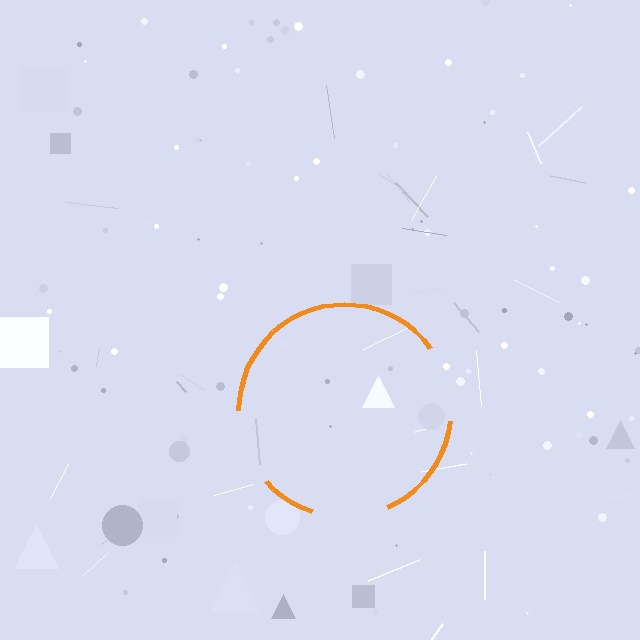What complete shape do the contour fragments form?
The contour fragments form a circle.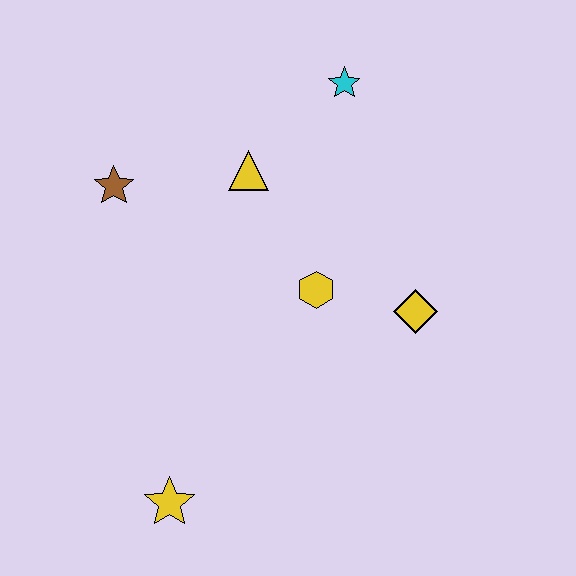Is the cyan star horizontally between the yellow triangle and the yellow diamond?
Yes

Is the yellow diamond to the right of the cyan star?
Yes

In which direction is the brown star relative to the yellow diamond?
The brown star is to the left of the yellow diamond.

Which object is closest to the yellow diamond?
The yellow hexagon is closest to the yellow diamond.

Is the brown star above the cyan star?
No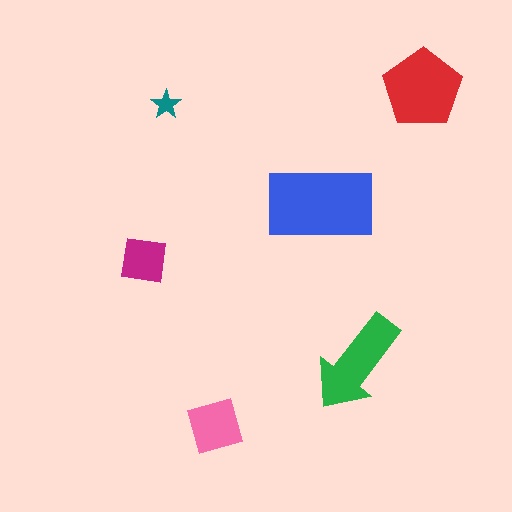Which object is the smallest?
The teal star.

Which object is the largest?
The blue rectangle.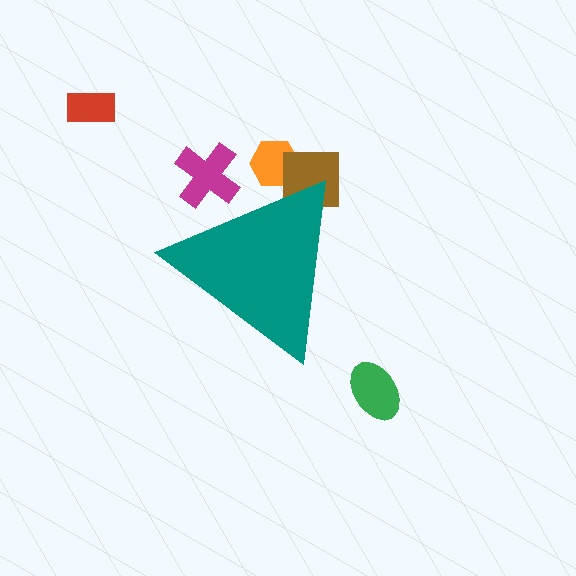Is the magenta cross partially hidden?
Yes, the magenta cross is partially hidden behind the teal triangle.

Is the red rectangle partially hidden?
No, the red rectangle is fully visible.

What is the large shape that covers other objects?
A teal triangle.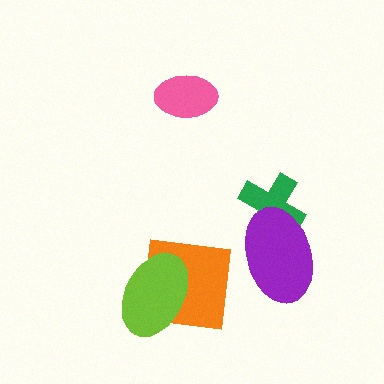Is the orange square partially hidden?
Yes, it is partially covered by another shape.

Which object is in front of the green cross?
The purple ellipse is in front of the green cross.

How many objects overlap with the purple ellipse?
1 object overlaps with the purple ellipse.